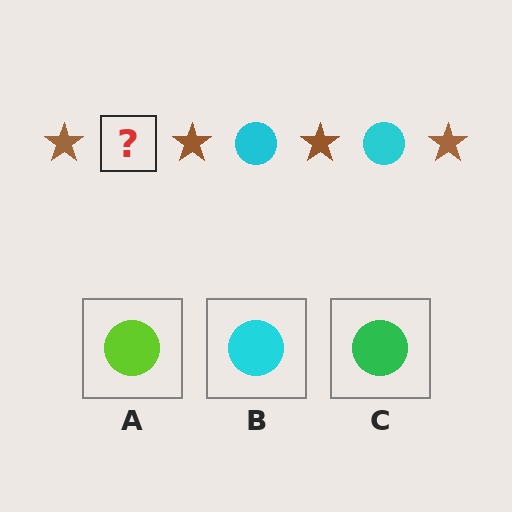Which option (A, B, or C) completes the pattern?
B.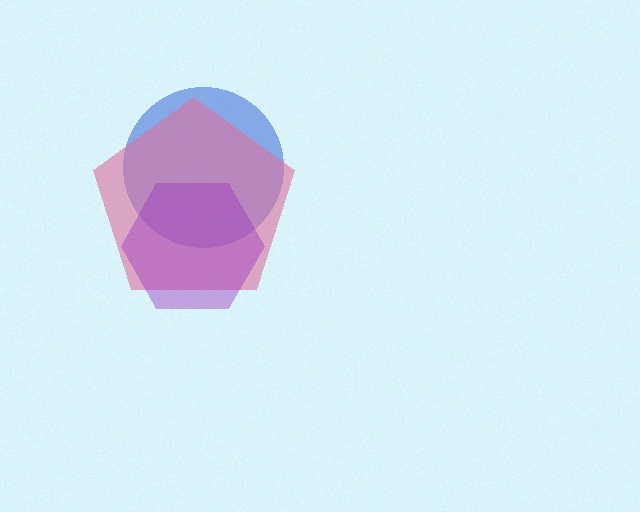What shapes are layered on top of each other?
The layered shapes are: a blue circle, a pink pentagon, a purple hexagon.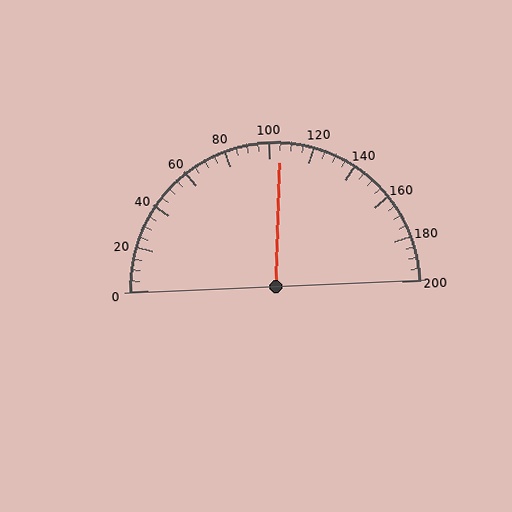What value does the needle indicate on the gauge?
The needle indicates approximately 105.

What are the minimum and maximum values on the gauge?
The gauge ranges from 0 to 200.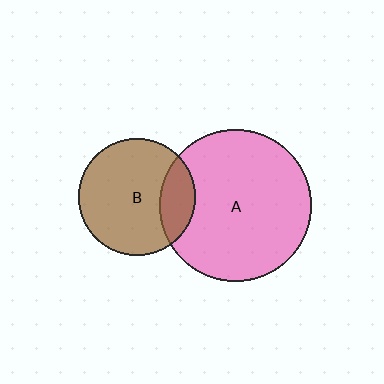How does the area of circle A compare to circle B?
Approximately 1.7 times.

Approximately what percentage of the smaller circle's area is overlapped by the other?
Approximately 20%.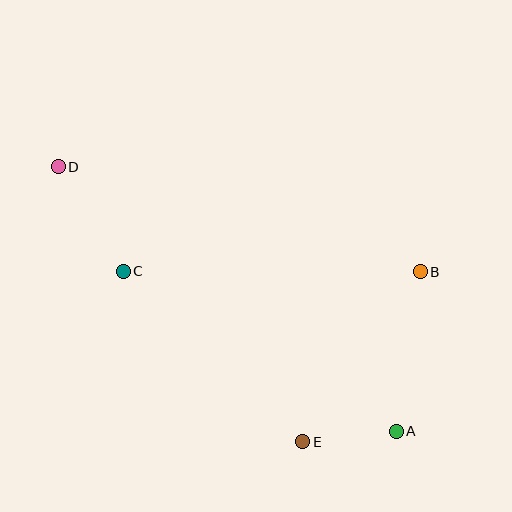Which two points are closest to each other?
Points A and E are closest to each other.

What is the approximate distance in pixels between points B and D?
The distance between B and D is approximately 377 pixels.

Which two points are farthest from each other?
Points A and D are farthest from each other.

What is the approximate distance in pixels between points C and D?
The distance between C and D is approximately 123 pixels.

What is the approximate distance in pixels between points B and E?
The distance between B and E is approximately 206 pixels.